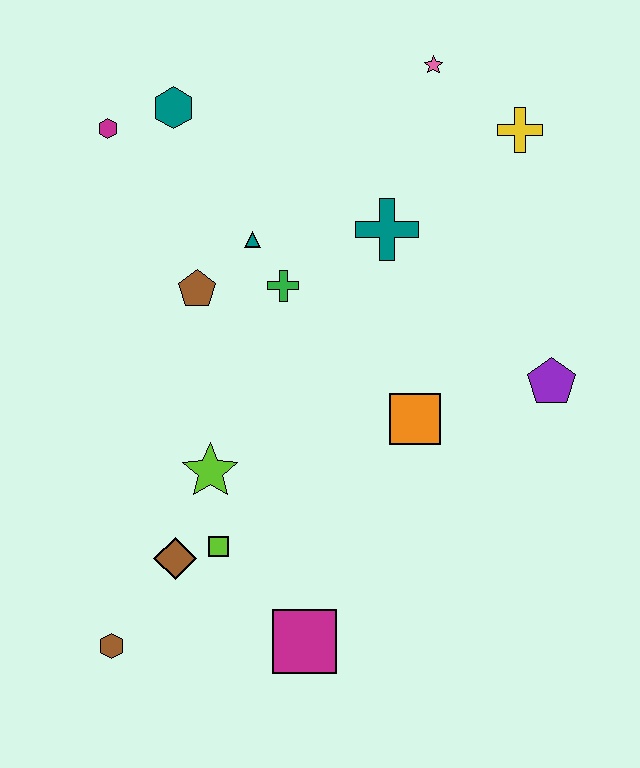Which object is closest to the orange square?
The purple pentagon is closest to the orange square.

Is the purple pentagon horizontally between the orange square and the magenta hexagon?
No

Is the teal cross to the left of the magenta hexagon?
No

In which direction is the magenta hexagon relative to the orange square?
The magenta hexagon is to the left of the orange square.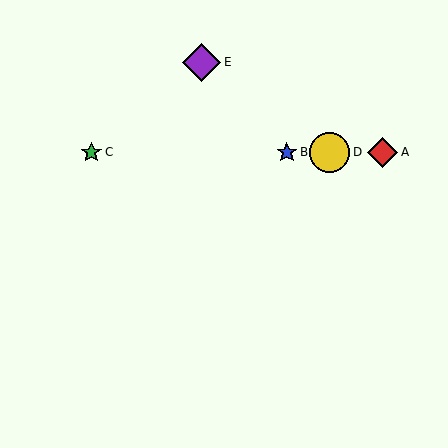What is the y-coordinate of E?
Object E is at y≈62.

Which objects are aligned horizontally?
Objects A, B, C, D are aligned horizontally.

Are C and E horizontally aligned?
No, C is at y≈152 and E is at y≈62.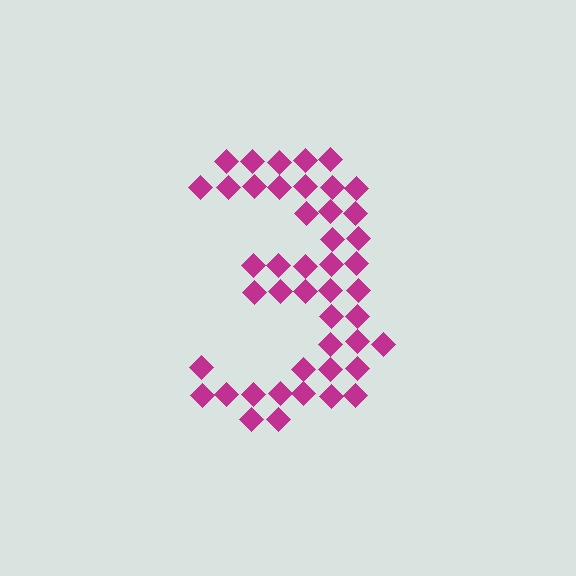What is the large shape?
The large shape is the digit 3.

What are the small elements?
The small elements are diamonds.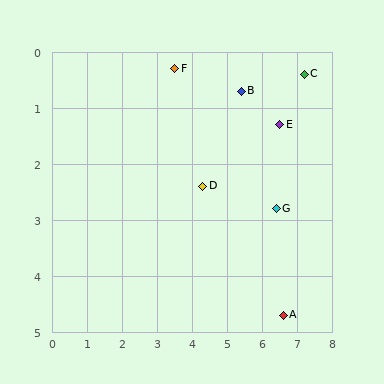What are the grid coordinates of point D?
Point D is at approximately (4.3, 2.4).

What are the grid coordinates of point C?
Point C is at approximately (7.2, 0.4).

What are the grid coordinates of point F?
Point F is at approximately (3.5, 0.3).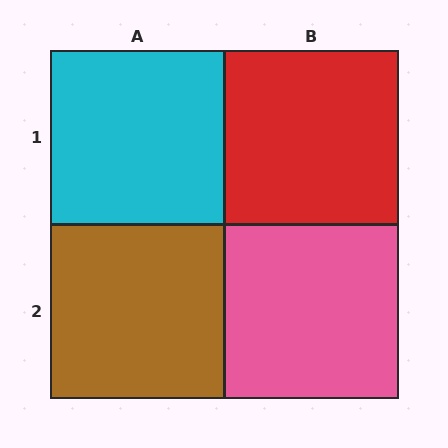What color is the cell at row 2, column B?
Pink.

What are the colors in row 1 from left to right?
Cyan, red.